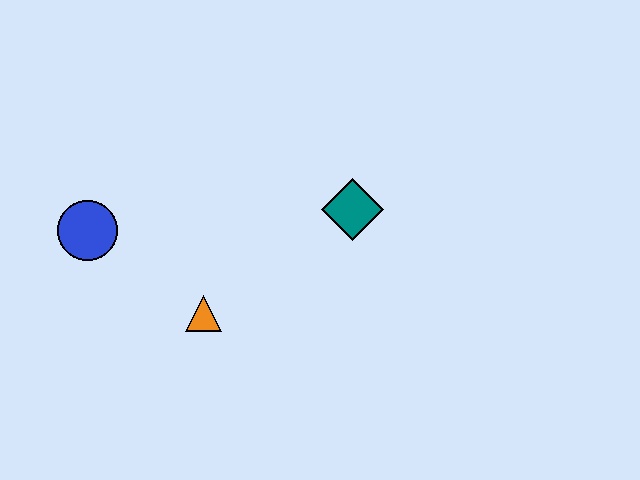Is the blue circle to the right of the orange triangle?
No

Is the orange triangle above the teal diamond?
No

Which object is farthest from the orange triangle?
The teal diamond is farthest from the orange triangle.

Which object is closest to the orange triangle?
The blue circle is closest to the orange triangle.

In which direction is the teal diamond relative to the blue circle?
The teal diamond is to the right of the blue circle.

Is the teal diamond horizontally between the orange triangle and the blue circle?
No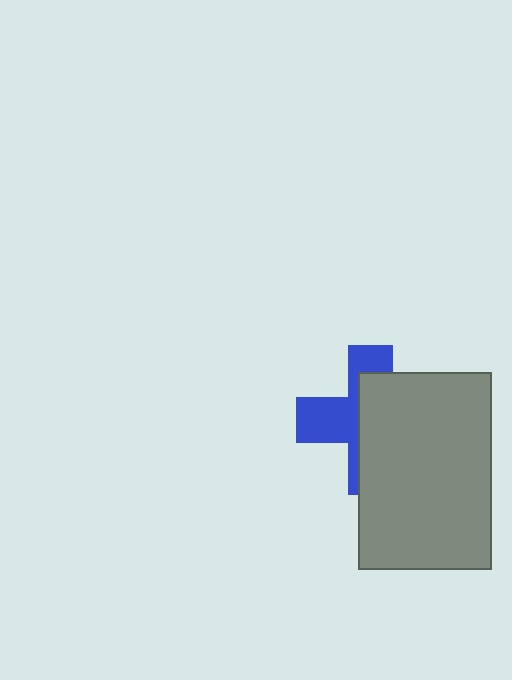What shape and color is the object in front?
The object in front is a gray rectangle.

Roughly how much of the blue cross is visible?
A small part of it is visible (roughly 41%).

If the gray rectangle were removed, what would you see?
You would see the complete blue cross.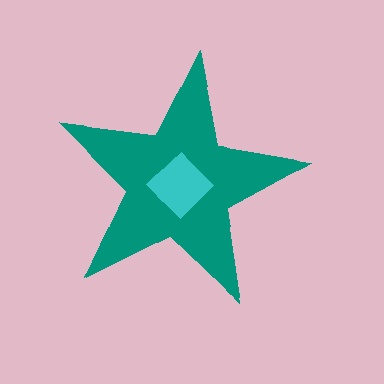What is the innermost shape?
The cyan diamond.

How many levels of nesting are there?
2.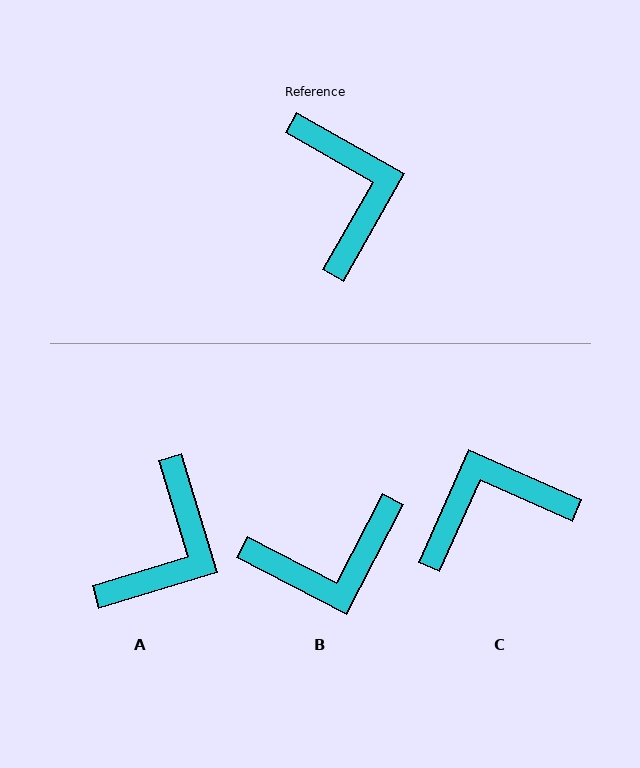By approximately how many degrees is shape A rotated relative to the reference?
Approximately 43 degrees clockwise.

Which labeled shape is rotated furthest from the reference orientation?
C, about 95 degrees away.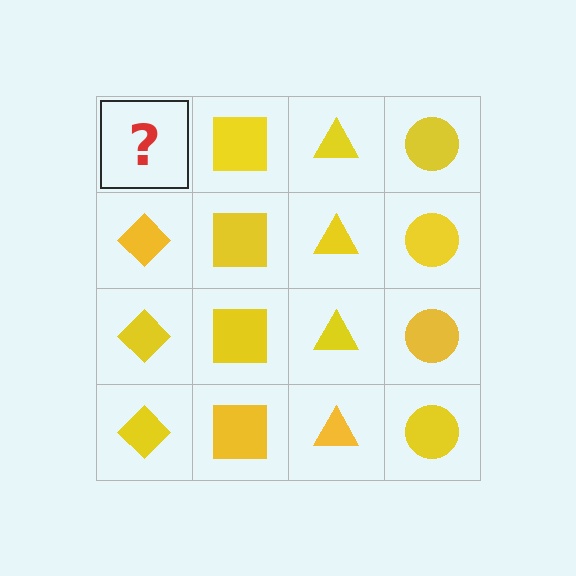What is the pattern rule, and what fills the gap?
The rule is that each column has a consistent shape. The gap should be filled with a yellow diamond.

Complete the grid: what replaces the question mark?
The question mark should be replaced with a yellow diamond.